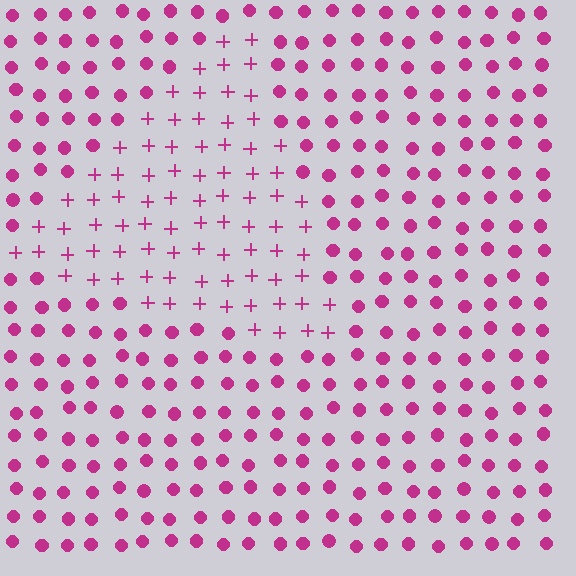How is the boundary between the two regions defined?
The boundary is defined by a change in element shape: plus signs inside vs. circles outside. All elements share the same color and spacing.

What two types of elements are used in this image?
The image uses plus signs inside the triangle region and circles outside it.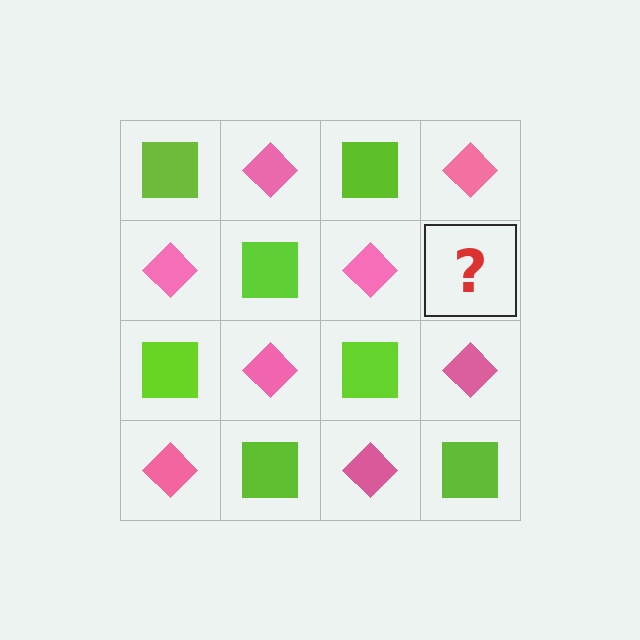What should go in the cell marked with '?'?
The missing cell should contain a lime square.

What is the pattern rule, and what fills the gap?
The rule is that it alternates lime square and pink diamond in a checkerboard pattern. The gap should be filled with a lime square.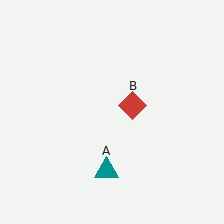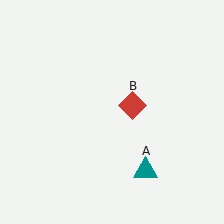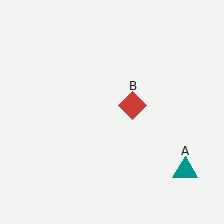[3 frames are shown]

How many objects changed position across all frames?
1 object changed position: teal triangle (object A).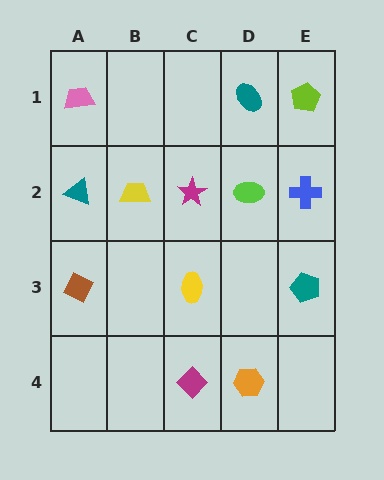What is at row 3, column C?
A yellow ellipse.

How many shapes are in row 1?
3 shapes.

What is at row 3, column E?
A teal pentagon.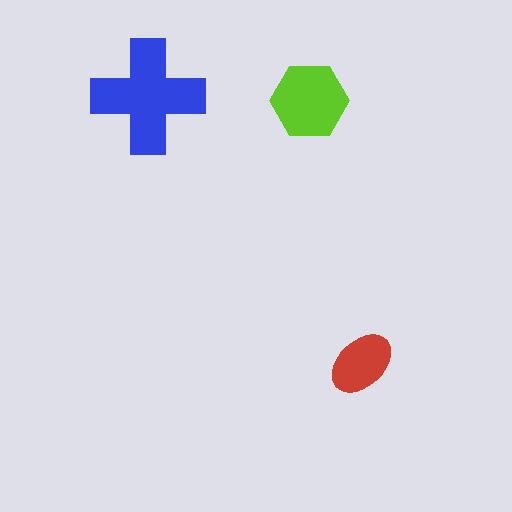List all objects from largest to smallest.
The blue cross, the lime hexagon, the red ellipse.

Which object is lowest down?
The red ellipse is bottommost.